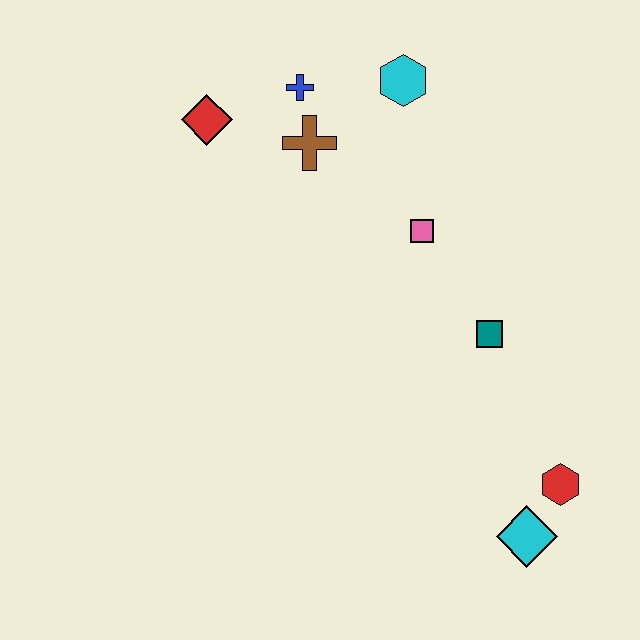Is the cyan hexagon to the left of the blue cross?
No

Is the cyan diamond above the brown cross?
No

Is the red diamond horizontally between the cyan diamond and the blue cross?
No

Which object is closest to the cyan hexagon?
The blue cross is closest to the cyan hexagon.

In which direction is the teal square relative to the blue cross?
The teal square is below the blue cross.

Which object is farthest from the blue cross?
The cyan diamond is farthest from the blue cross.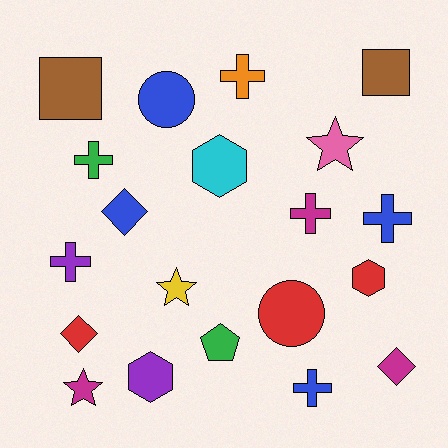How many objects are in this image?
There are 20 objects.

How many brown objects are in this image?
There are 2 brown objects.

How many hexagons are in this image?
There are 3 hexagons.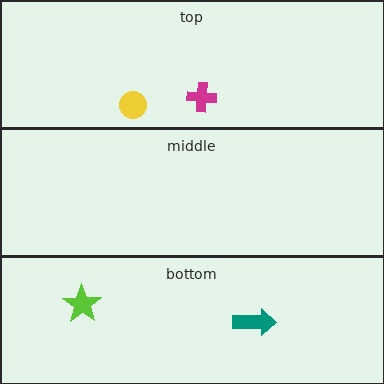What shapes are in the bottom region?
The lime star, the teal arrow.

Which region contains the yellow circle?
The top region.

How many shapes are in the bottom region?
2.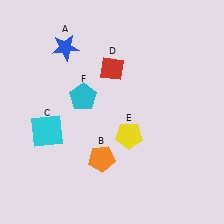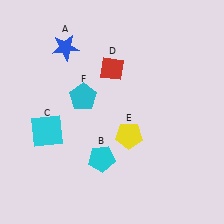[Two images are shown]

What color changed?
The pentagon (B) changed from orange in Image 1 to cyan in Image 2.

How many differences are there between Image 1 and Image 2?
There is 1 difference between the two images.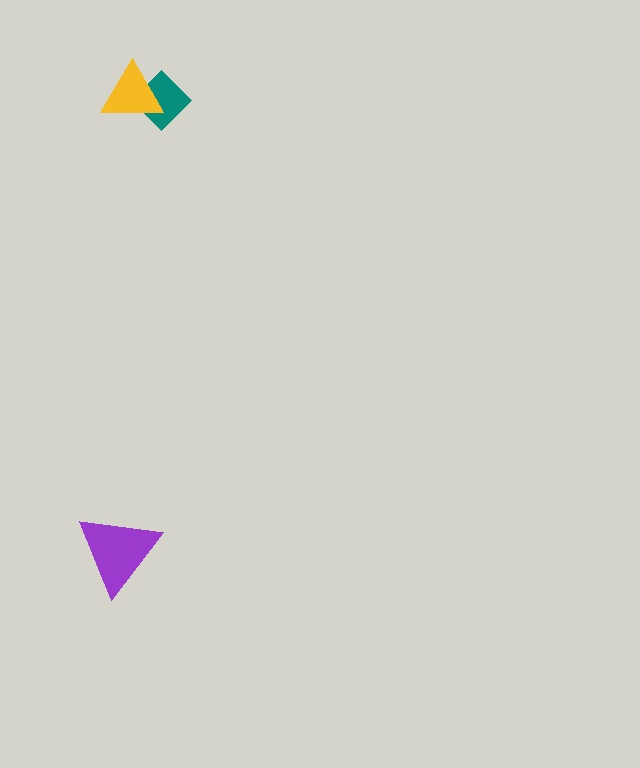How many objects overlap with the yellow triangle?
1 object overlaps with the yellow triangle.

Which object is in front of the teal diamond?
The yellow triangle is in front of the teal diamond.